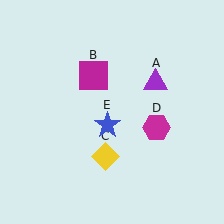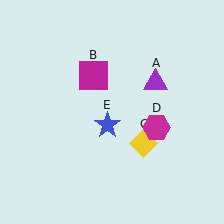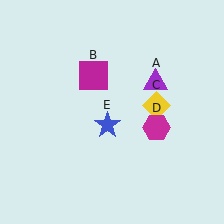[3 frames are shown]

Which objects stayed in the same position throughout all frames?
Purple triangle (object A) and magenta square (object B) and magenta hexagon (object D) and blue star (object E) remained stationary.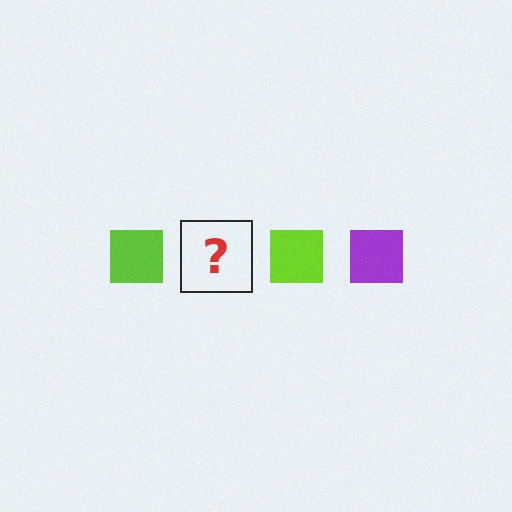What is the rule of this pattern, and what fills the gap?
The rule is that the pattern cycles through lime, purple squares. The gap should be filled with a purple square.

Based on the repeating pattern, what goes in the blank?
The blank should be a purple square.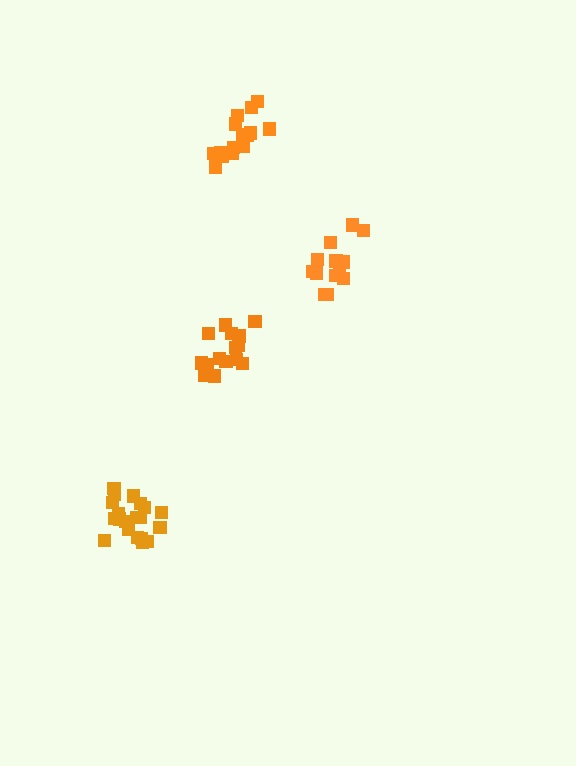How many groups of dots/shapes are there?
There are 4 groups.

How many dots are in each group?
Group 1: 15 dots, Group 2: 15 dots, Group 3: 20 dots, Group 4: 16 dots (66 total).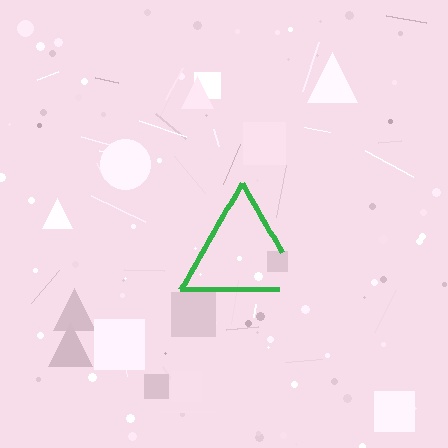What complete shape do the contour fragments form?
The contour fragments form a triangle.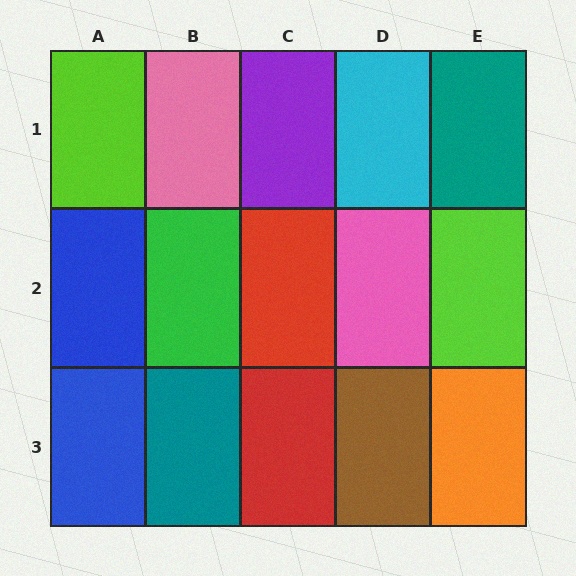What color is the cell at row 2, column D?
Pink.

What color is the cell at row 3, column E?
Orange.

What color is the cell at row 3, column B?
Teal.